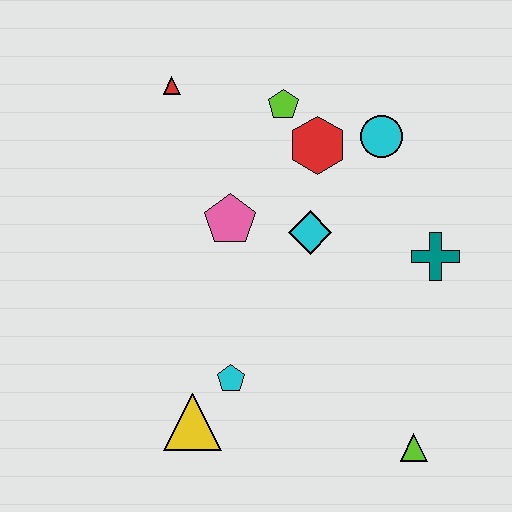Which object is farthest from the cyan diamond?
The lime triangle is farthest from the cyan diamond.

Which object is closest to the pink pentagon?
The cyan diamond is closest to the pink pentagon.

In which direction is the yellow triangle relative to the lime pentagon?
The yellow triangle is below the lime pentagon.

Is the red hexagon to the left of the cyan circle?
Yes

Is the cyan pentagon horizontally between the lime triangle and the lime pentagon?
No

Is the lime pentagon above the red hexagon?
Yes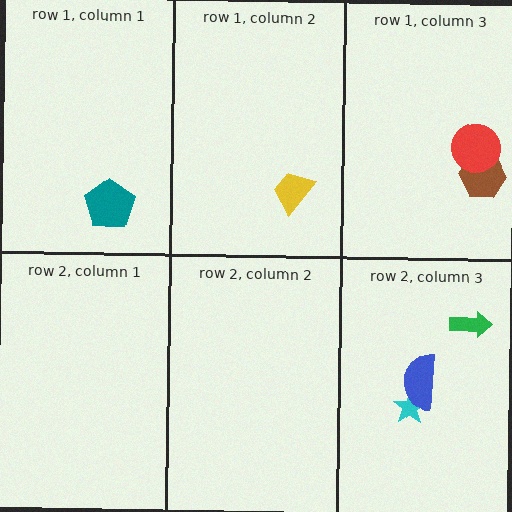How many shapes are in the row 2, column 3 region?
3.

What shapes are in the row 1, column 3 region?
The brown hexagon, the red circle.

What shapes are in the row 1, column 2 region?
The yellow trapezoid.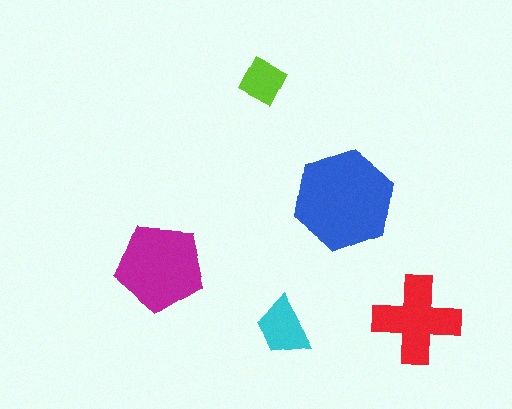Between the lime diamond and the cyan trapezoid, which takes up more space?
The cyan trapezoid.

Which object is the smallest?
The lime diamond.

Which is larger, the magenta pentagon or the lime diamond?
The magenta pentagon.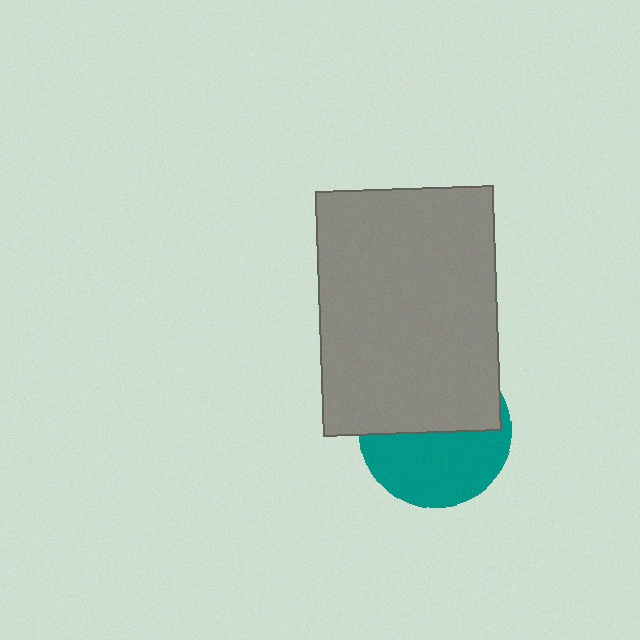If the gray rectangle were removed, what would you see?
You would see the complete teal circle.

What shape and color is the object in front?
The object in front is a gray rectangle.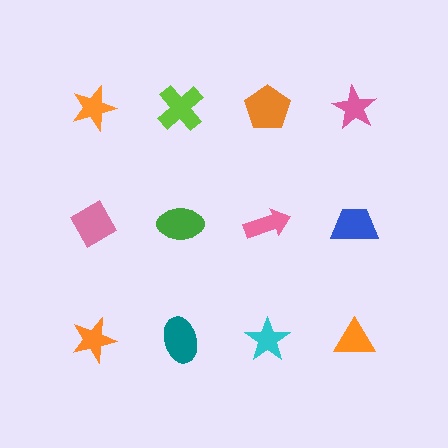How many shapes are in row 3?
4 shapes.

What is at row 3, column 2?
A teal ellipse.